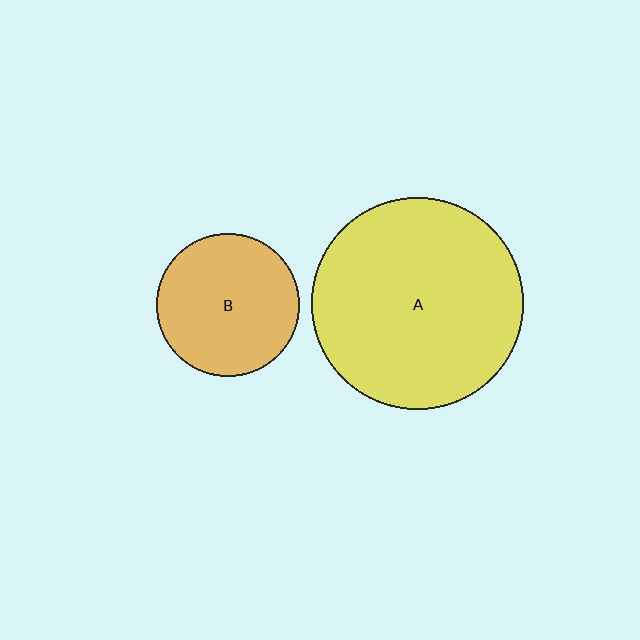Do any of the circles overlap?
No, none of the circles overlap.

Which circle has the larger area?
Circle A (yellow).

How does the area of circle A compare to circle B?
Approximately 2.2 times.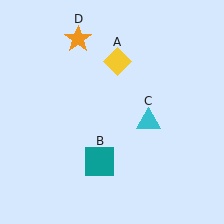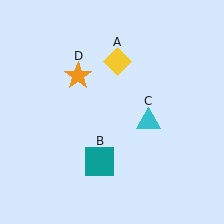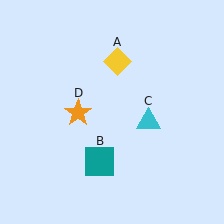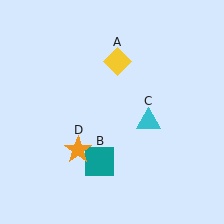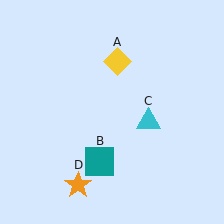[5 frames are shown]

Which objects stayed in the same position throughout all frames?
Yellow diamond (object A) and teal square (object B) and cyan triangle (object C) remained stationary.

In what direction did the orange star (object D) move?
The orange star (object D) moved down.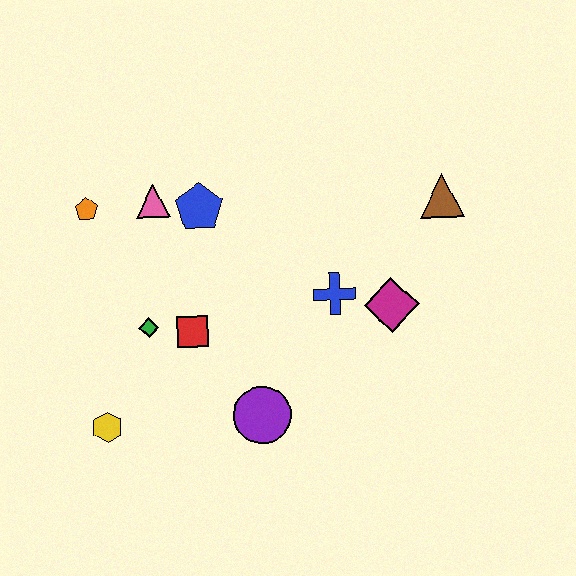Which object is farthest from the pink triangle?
The brown triangle is farthest from the pink triangle.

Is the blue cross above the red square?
Yes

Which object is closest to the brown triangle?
The magenta diamond is closest to the brown triangle.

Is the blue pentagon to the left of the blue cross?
Yes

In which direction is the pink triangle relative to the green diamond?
The pink triangle is above the green diamond.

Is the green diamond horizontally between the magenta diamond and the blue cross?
No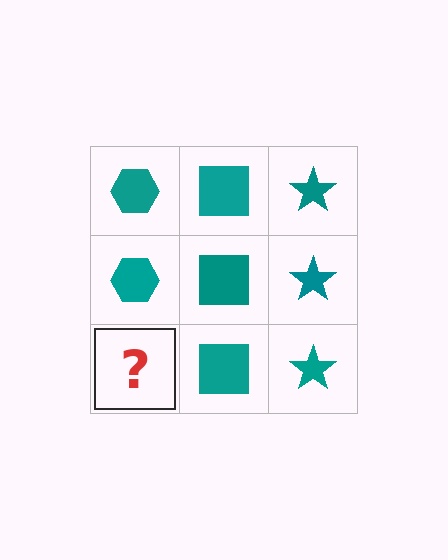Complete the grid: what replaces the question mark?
The question mark should be replaced with a teal hexagon.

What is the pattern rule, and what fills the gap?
The rule is that each column has a consistent shape. The gap should be filled with a teal hexagon.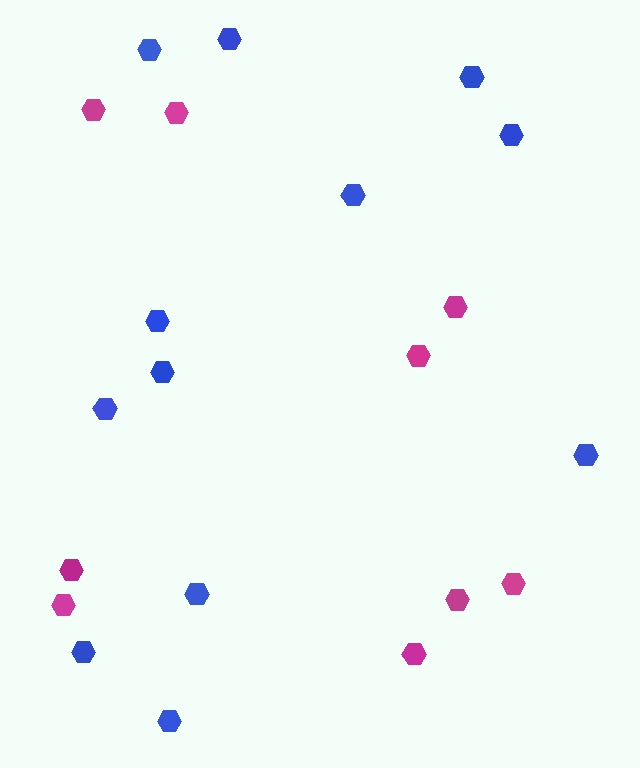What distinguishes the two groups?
There are 2 groups: one group of magenta hexagons (9) and one group of blue hexagons (12).